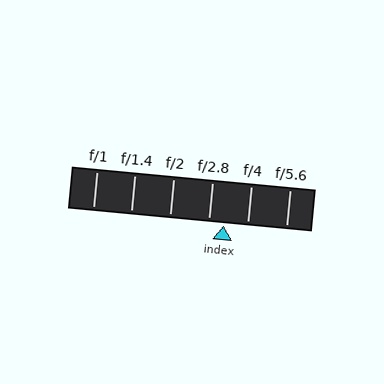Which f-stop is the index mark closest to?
The index mark is closest to f/2.8.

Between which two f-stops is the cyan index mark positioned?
The index mark is between f/2.8 and f/4.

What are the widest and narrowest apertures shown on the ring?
The widest aperture shown is f/1 and the narrowest is f/5.6.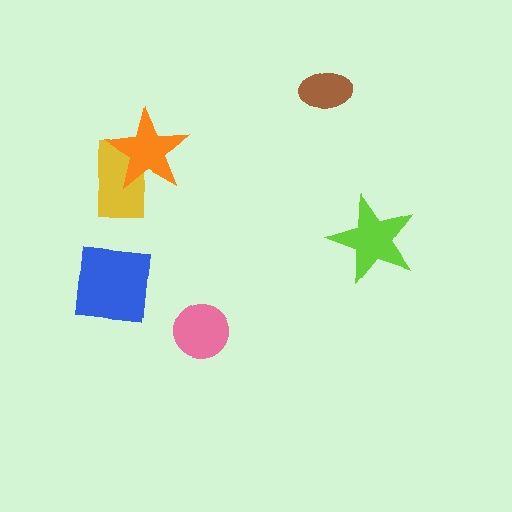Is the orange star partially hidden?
No, no other shape covers it.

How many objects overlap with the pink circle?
0 objects overlap with the pink circle.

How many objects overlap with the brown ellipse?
0 objects overlap with the brown ellipse.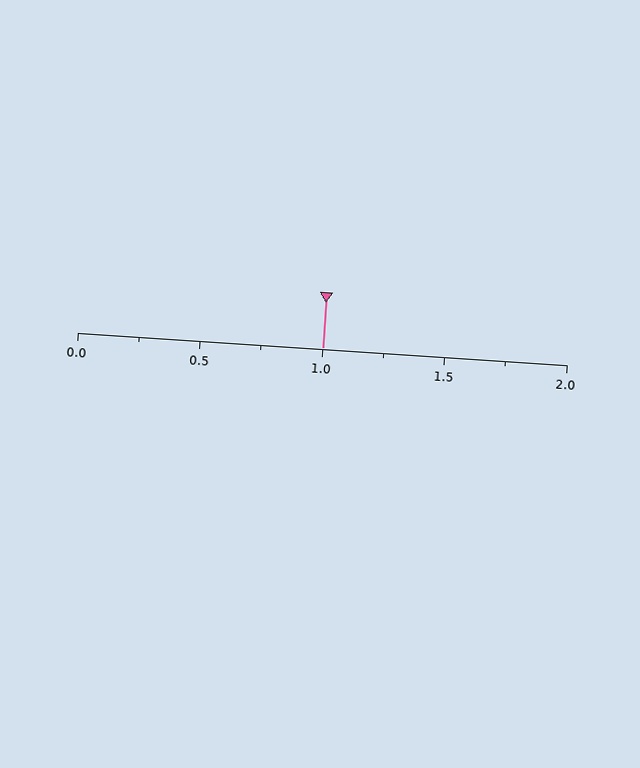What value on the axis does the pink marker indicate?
The marker indicates approximately 1.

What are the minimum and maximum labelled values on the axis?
The axis runs from 0.0 to 2.0.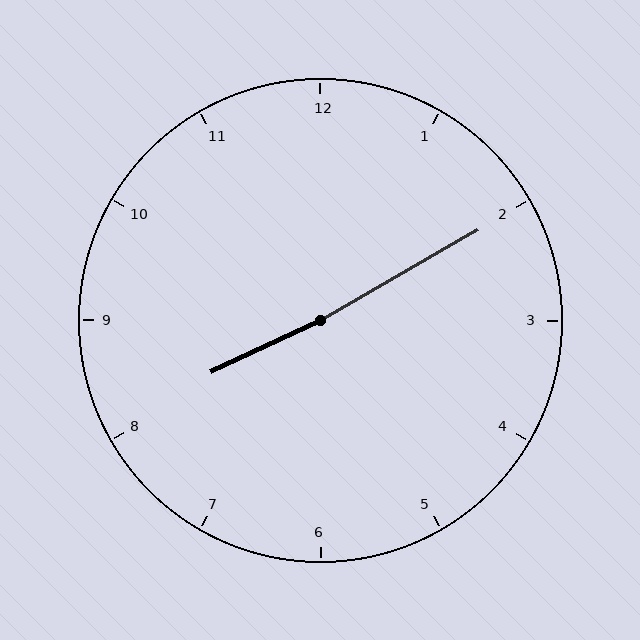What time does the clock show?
8:10.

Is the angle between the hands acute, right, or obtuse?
It is obtuse.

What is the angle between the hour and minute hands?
Approximately 175 degrees.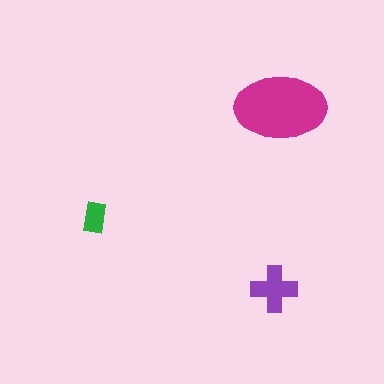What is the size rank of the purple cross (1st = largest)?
2nd.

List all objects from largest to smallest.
The magenta ellipse, the purple cross, the green rectangle.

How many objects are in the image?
There are 3 objects in the image.